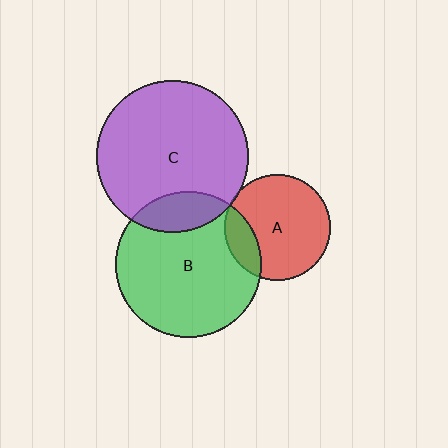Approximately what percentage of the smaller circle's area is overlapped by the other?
Approximately 15%.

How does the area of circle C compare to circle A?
Approximately 2.1 times.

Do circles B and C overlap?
Yes.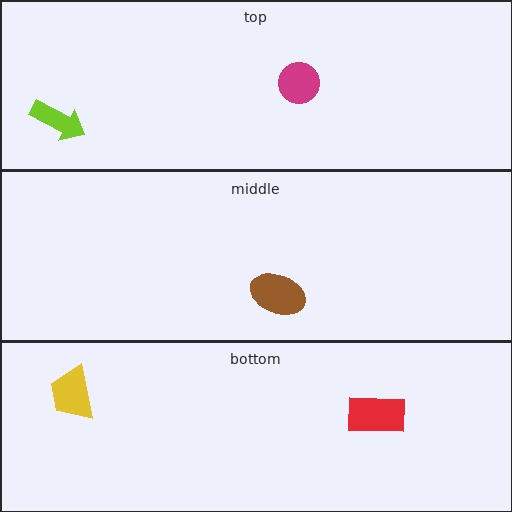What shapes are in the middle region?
The brown ellipse.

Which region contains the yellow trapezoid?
The bottom region.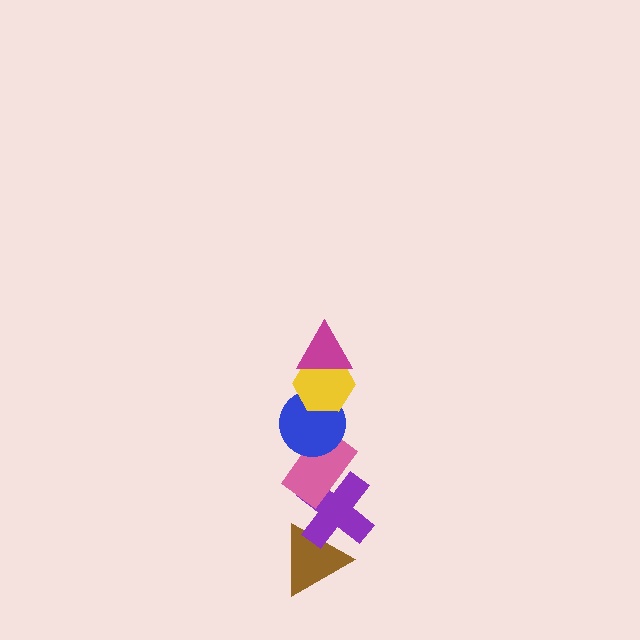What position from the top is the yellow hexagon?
The yellow hexagon is 2nd from the top.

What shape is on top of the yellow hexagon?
The magenta triangle is on top of the yellow hexagon.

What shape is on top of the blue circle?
The yellow hexagon is on top of the blue circle.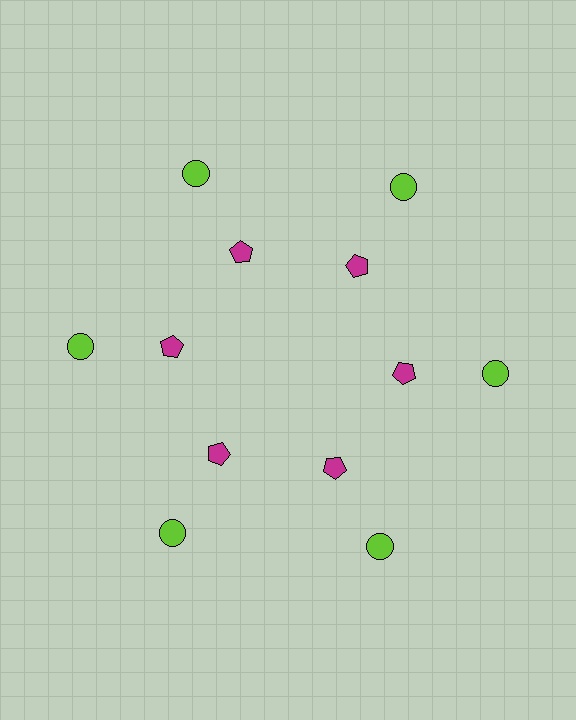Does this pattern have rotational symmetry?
Yes, this pattern has 6-fold rotational symmetry. It looks the same after rotating 60 degrees around the center.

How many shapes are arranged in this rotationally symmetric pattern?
There are 12 shapes, arranged in 6 groups of 2.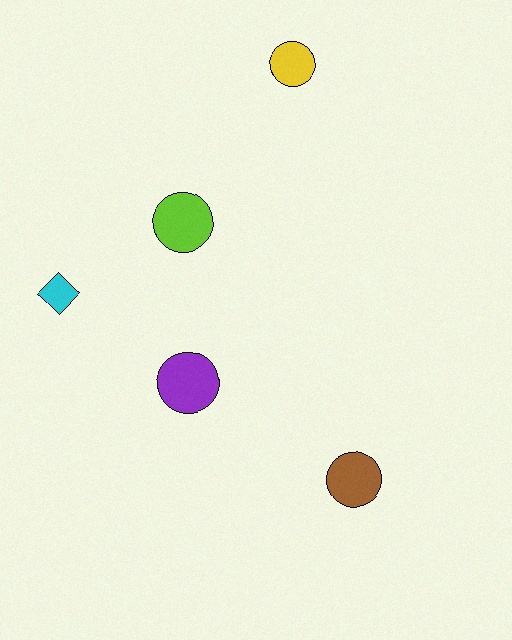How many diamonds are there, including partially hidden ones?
There is 1 diamond.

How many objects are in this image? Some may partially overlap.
There are 5 objects.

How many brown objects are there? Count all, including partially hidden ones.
There is 1 brown object.